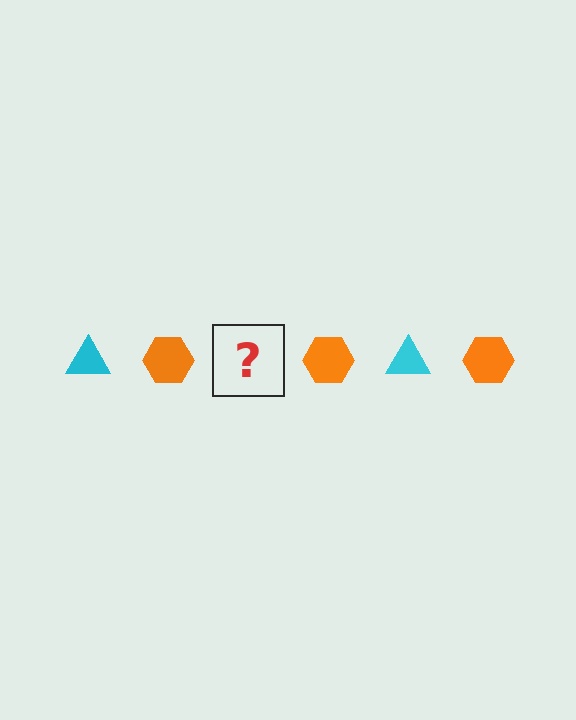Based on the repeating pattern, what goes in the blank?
The blank should be a cyan triangle.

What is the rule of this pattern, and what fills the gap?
The rule is that the pattern alternates between cyan triangle and orange hexagon. The gap should be filled with a cyan triangle.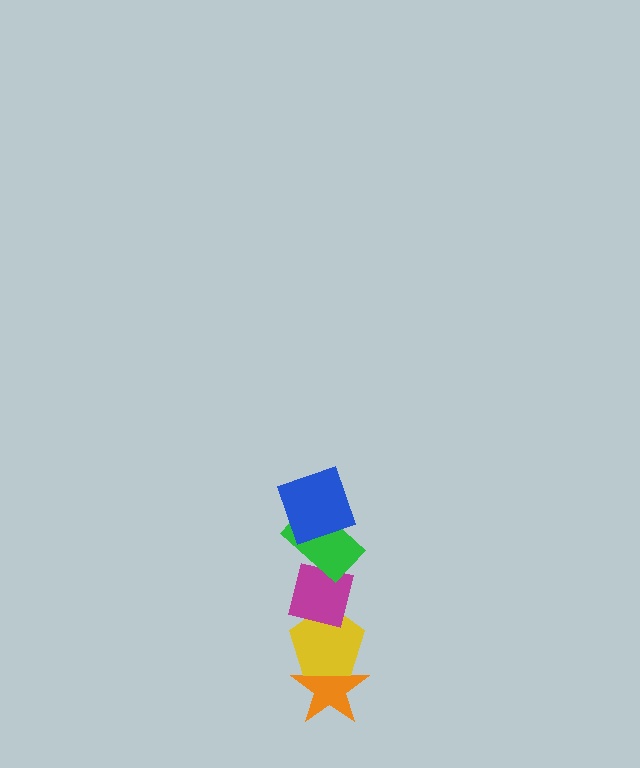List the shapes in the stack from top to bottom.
From top to bottom: the blue square, the green rectangle, the magenta square, the yellow pentagon, the orange star.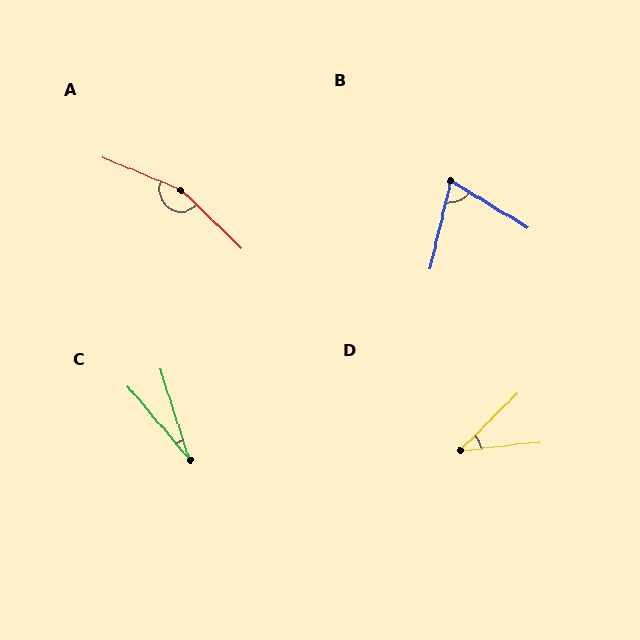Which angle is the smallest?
C, at approximately 22 degrees.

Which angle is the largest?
A, at approximately 158 degrees.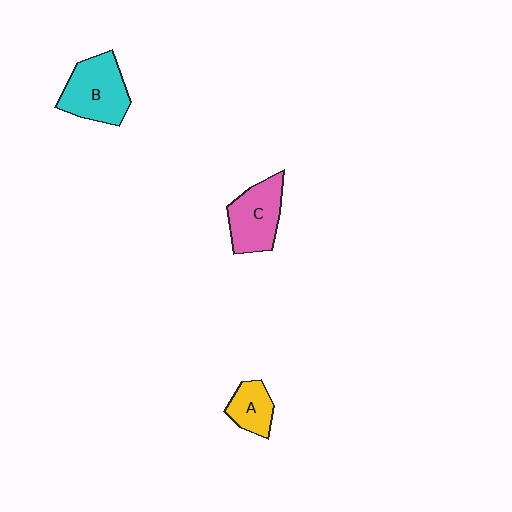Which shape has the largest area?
Shape B (cyan).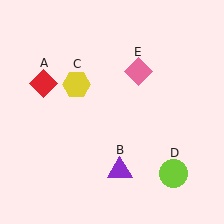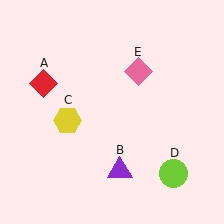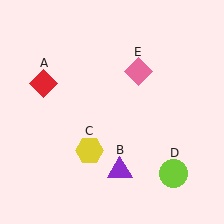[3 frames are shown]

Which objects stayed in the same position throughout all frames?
Red diamond (object A) and purple triangle (object B) and lime circle (object D) and pink diamond (object E) remained stationary.